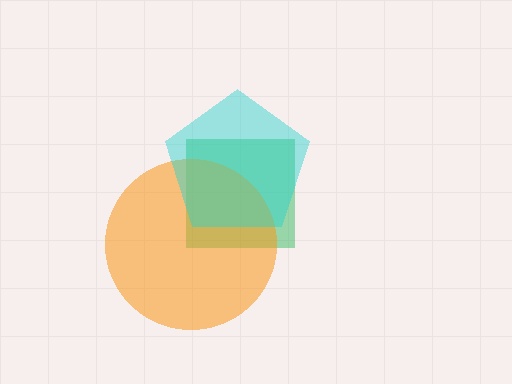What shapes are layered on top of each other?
The layered shapes are: a green square, an orange circle, a cyan pentagon.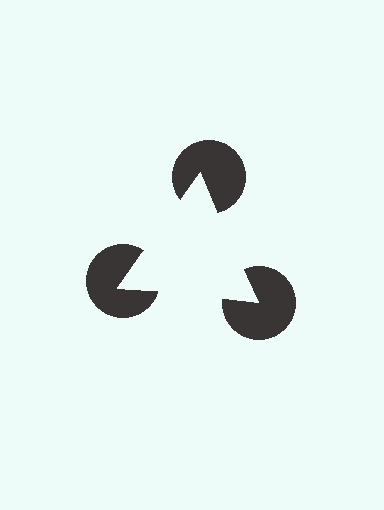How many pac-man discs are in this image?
There are 3 — one at each vertex of the illusory triangle.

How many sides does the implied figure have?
3 sides.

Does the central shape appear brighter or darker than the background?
It typically appears slightly brighter than the background, even though no actual brightness change is drawn.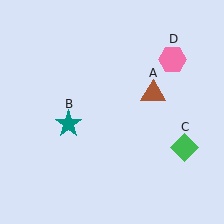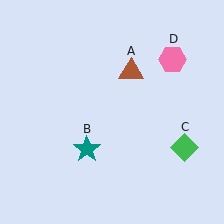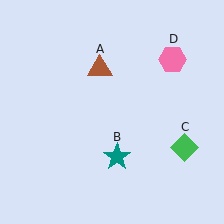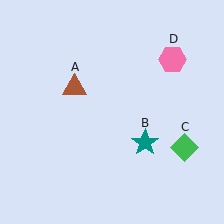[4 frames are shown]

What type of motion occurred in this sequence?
The brown triangle (object A), teal star (object B) rotated counterclockwise around the center of the scene.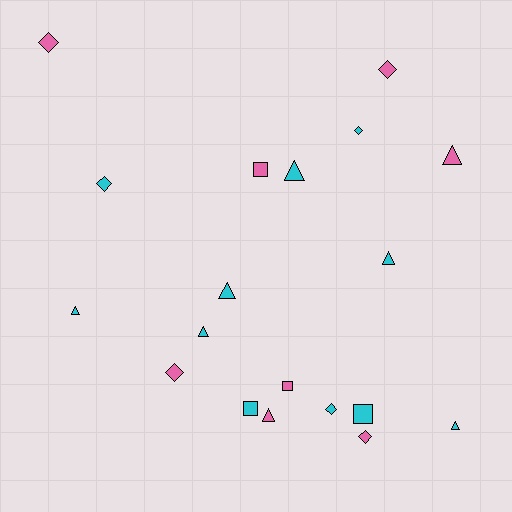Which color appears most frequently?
Cyan, with 11 objects.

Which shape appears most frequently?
Triangle, with 8 objects.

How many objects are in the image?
There are 19 objects.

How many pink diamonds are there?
There are 4 pink diamonds.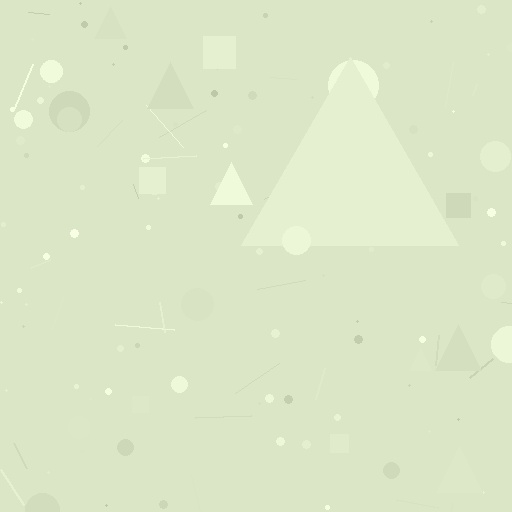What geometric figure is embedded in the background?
A triangle is embedded in the background.